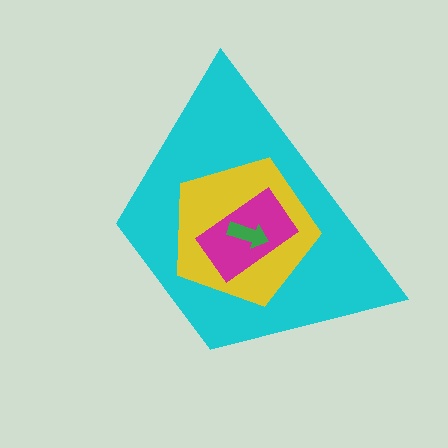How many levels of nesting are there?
4.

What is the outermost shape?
The cyan trapezoid.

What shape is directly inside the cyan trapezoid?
The yellow pentagon.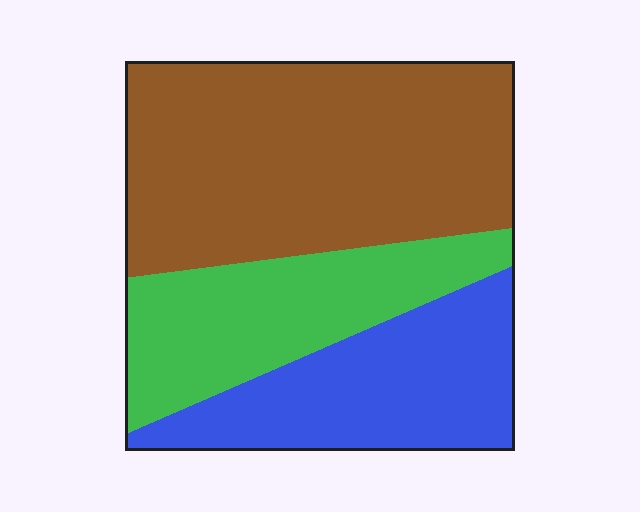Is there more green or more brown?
Brown.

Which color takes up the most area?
Brown, at roughly 50%.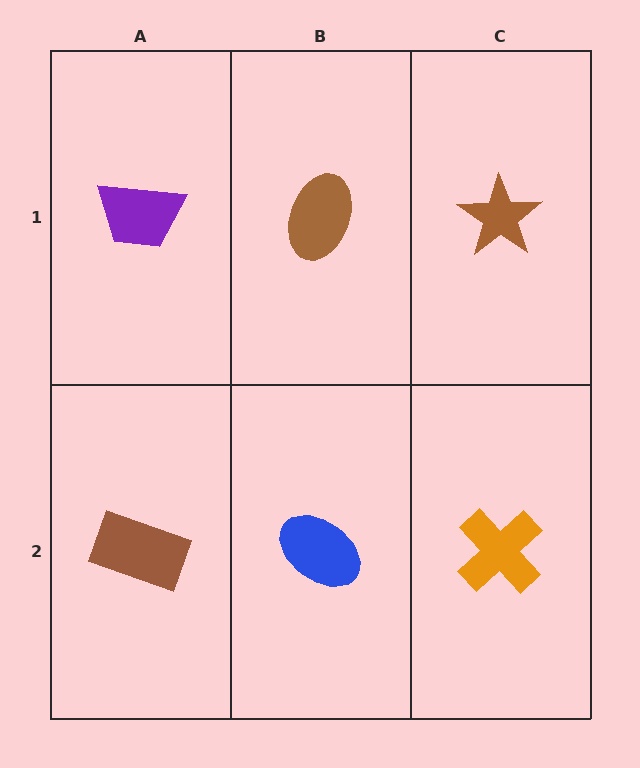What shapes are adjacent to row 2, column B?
A brown ellipse (row 1, column B), a brown rectangle (row 2, column A), an orange cross (row 2, column C).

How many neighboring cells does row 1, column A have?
2.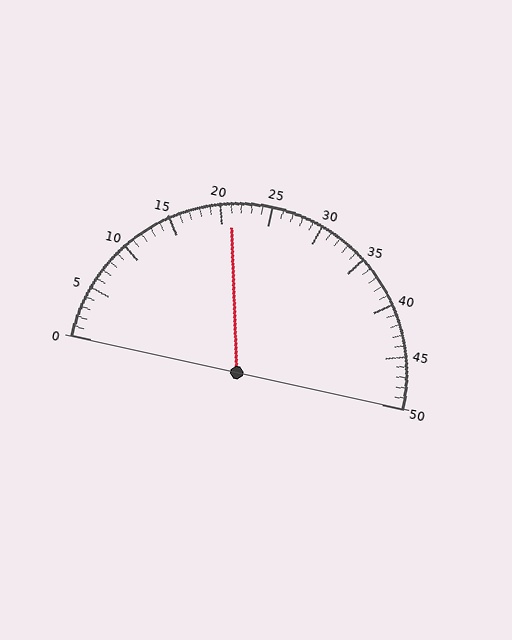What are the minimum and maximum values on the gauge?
The gauge ranges from 0 to 50.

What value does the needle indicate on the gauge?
The needle indicates approximately 21.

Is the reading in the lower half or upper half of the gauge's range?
The reading is in the lower half of the range (0 to 50).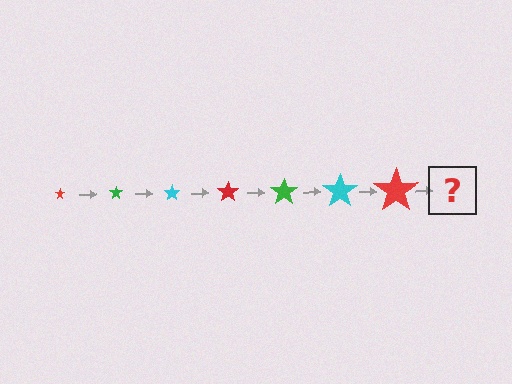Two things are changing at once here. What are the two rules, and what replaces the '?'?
The two rules are that the star grows larger each step and the color cycles through red, green, and cyan. The '?' should be a green star, larger than the previous one.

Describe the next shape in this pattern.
It should be a green star, larger than the previous one.